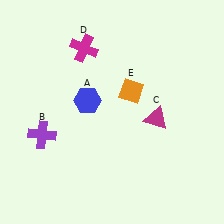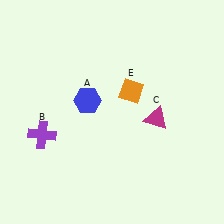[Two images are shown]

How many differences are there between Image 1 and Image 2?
There is 1 difference between the two images.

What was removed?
The magenta cross (D) was removed in Image 2.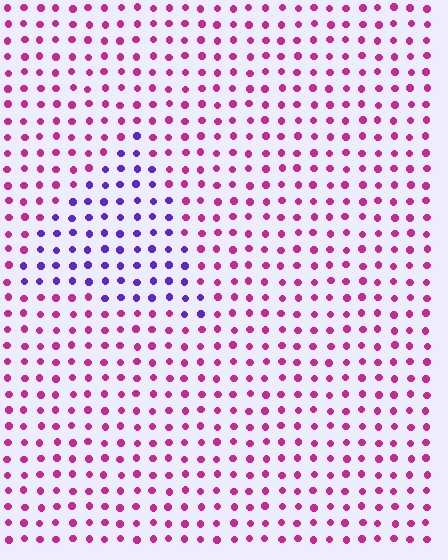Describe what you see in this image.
The image is filled with small magenta elements in a uniform arrangement. A triangle-shaped region is visible where the elements are tinted to a slightly different hue, forming a subtle color boundary.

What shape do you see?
I see a triangle.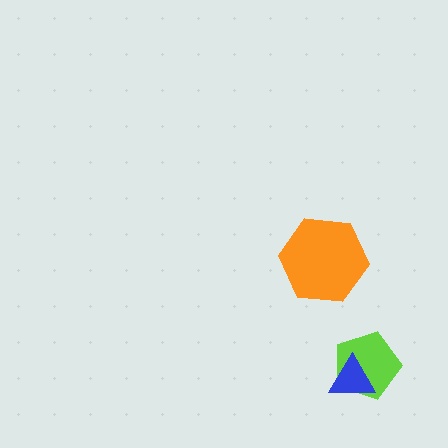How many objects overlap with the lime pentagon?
1 object overlaps with the lime pentagon.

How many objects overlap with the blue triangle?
1 object overlaps with the blue triangle.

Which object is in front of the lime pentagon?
The blue triangle is in front of the lime pentagon.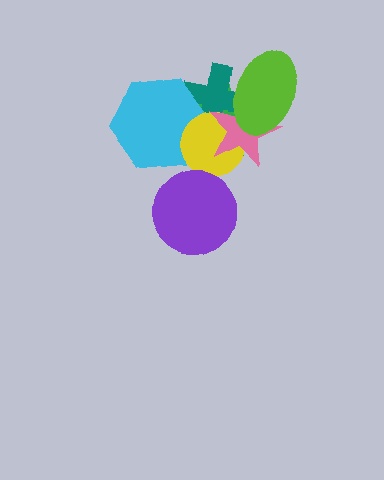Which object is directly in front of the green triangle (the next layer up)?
The teal cross is directly in front of the green triangle.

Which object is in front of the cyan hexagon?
The yellow circle is in front of the cyan hexagon.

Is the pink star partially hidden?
Yes, it is partially covered by another shape.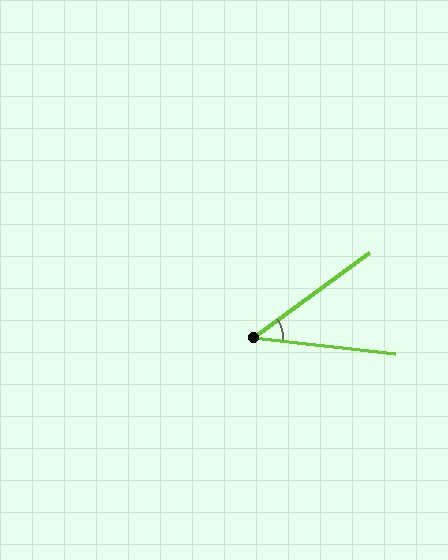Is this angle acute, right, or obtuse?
It is acute.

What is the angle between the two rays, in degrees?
Approximately 42 degrees.